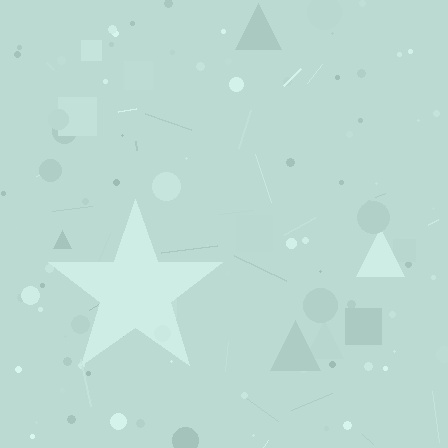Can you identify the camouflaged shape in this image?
The camouflaged shape is a star.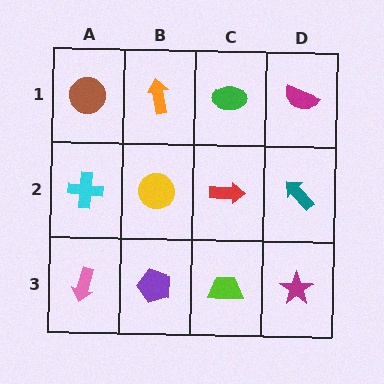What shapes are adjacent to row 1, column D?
A teal arrow (row 2, column D), a green ellipse (row 1, column C).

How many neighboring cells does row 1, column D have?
2.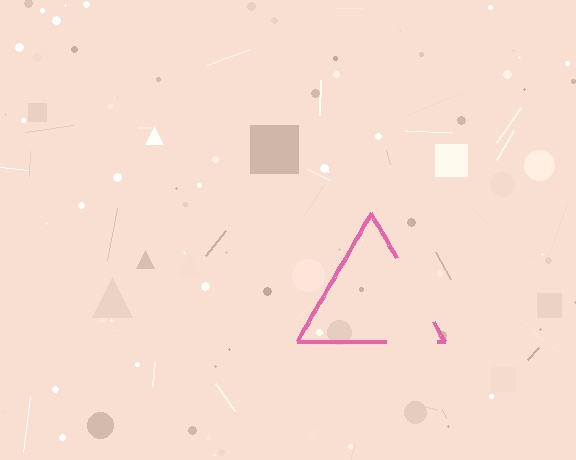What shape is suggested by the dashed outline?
The dashed outline suggests a triangle.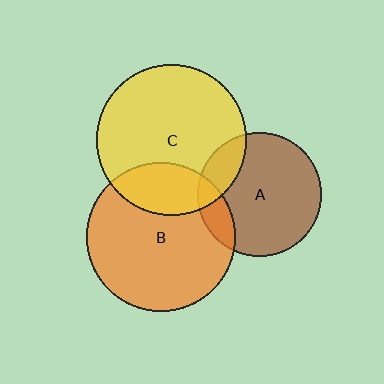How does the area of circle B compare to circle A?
Approximately 1.4 times.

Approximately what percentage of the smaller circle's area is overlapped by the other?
Approximately 15%.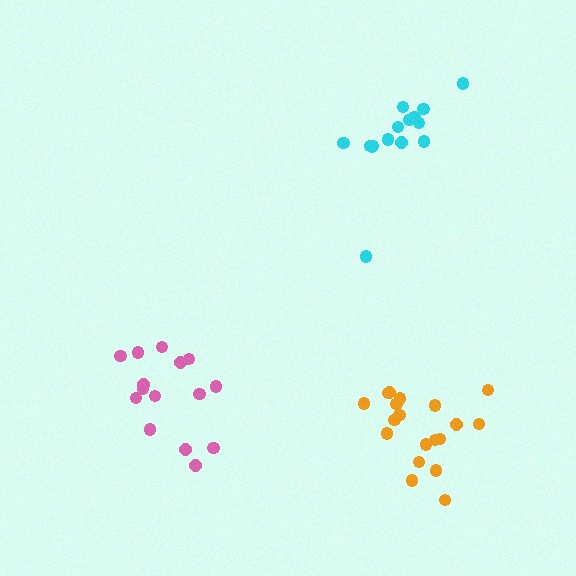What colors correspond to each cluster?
The clusters are colored: cyan, pink, orange.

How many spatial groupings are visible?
There are 3 spatial groupings.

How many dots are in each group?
Group 1: 15 dots, Group 2: 15 dots, Group 3: 19 dots (49 total).